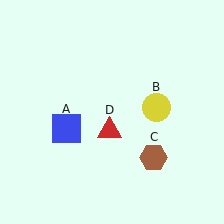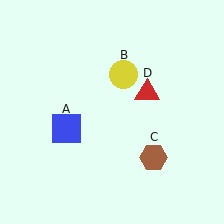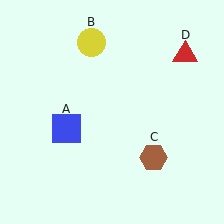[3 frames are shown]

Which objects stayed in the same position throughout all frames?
Blue square (object A) and brown hexagon (object C) remained stationary.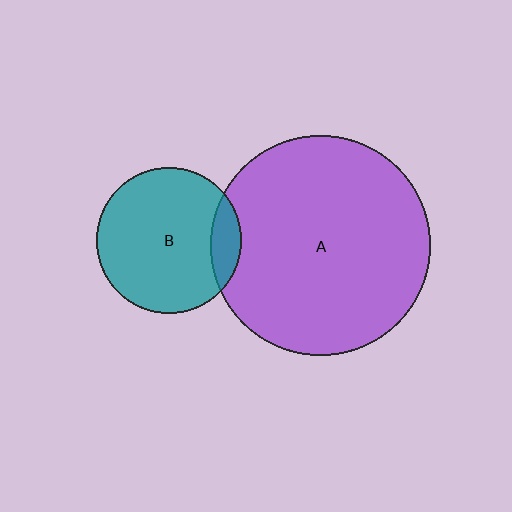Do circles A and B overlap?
Yes.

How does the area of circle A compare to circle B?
Approximately 2.3 times.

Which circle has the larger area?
Circle A (purple).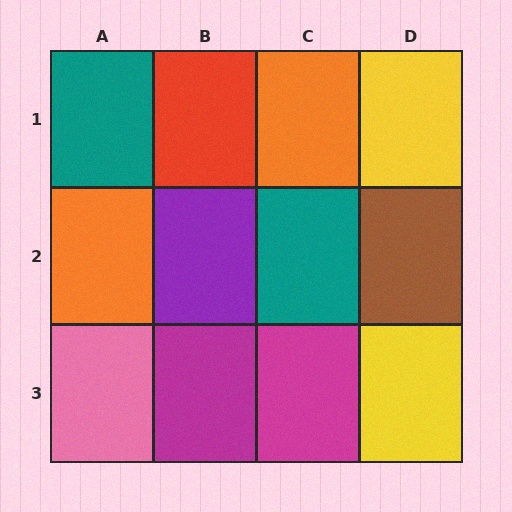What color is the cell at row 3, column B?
Magenta.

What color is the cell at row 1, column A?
Teal.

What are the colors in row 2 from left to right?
Orange, purple, teal, brown.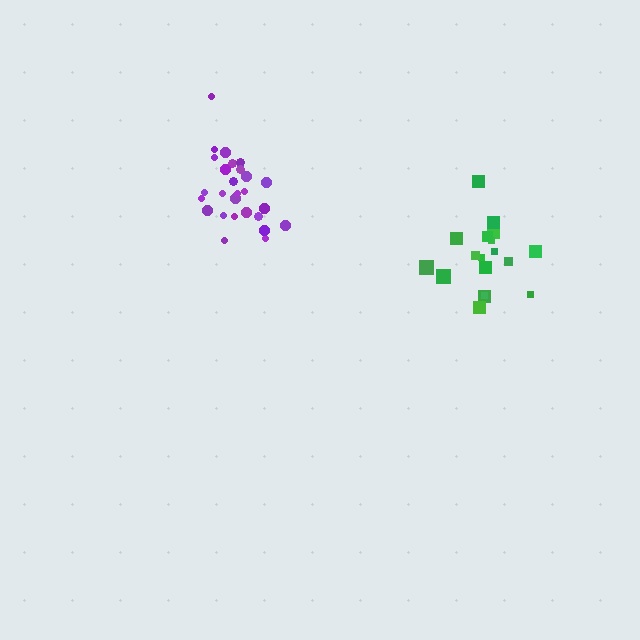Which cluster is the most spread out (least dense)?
Green.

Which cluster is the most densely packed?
Purple.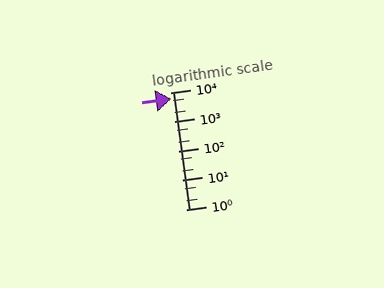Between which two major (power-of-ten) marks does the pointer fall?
The pointer is between 1000 and 10000.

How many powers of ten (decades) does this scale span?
The scale spans 4 decades, from 1 to 10000.